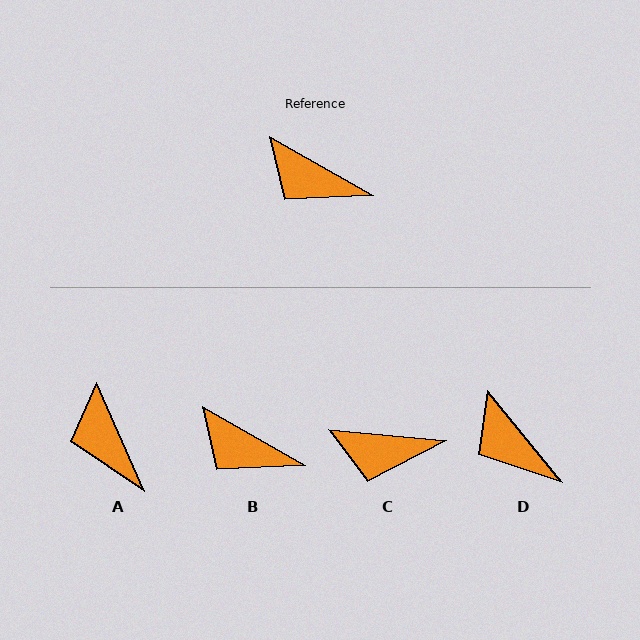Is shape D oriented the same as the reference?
No, it is off by about 21 degrees.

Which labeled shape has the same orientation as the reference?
B.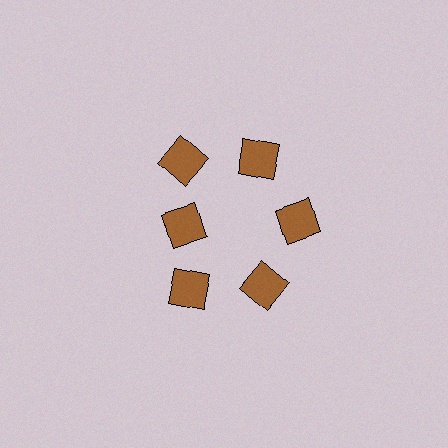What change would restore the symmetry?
The symmetry would be restored by moving it outward, back onto the ring so that all 6 squares sit at equal angles and equal distance from the center.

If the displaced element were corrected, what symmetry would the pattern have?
It would have 6-fold rotational symmetry — the pattern would map onto itself every 60 degrees.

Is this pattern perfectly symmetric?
No. The 6 brown squares are arranged in a ring, but one element near the 9 o'clock position is pulled inward toward the center, breaking the 6-fold rotational symmetry.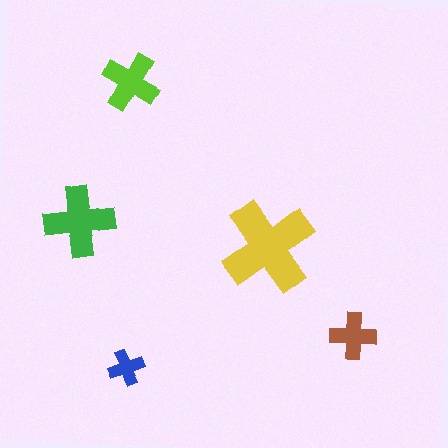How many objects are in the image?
There are 5 objects in the image.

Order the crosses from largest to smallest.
the yellow one, the green one, the lime one, the brown one, the blue one.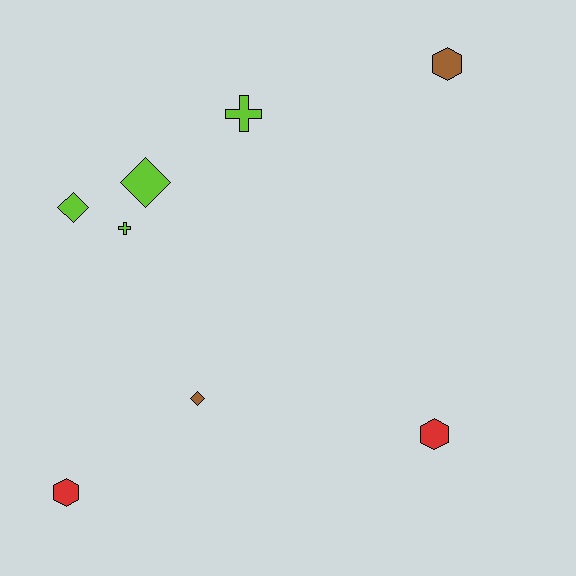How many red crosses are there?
There are no red crosses.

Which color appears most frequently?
Lime, with 4 objects.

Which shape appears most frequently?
Hexagon, with 3 objects.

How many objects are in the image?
There are 8 objects.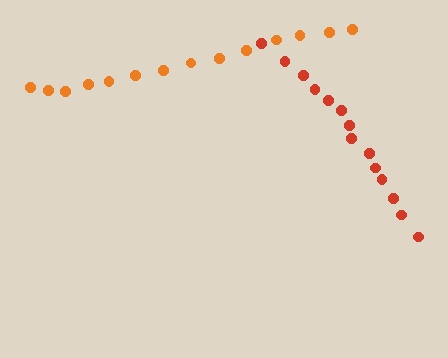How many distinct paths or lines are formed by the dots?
There are 2 distinct paths.